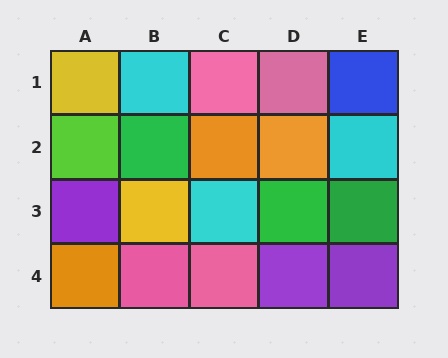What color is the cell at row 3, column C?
Cyan.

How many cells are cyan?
3 cells are cyan.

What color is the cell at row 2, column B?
Green.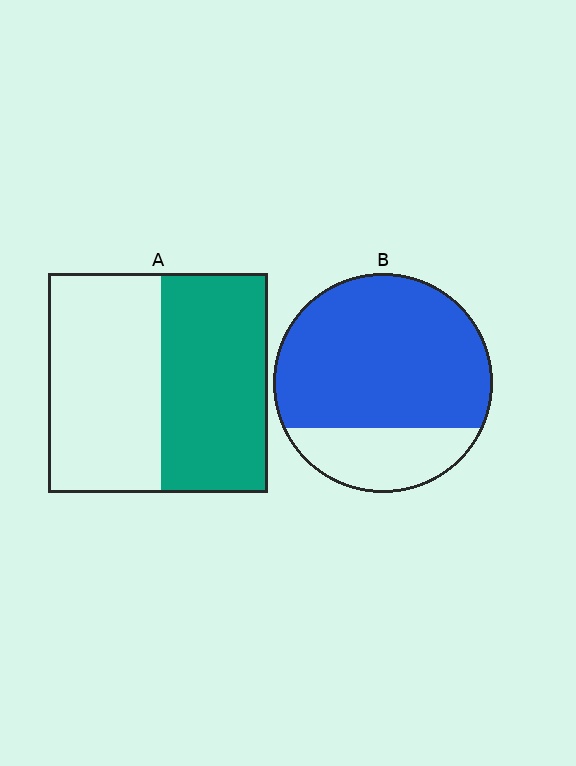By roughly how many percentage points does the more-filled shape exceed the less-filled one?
By roughly 25 percentage points (B over A).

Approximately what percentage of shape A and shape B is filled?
A is approximately 50% and B is approximately 75%.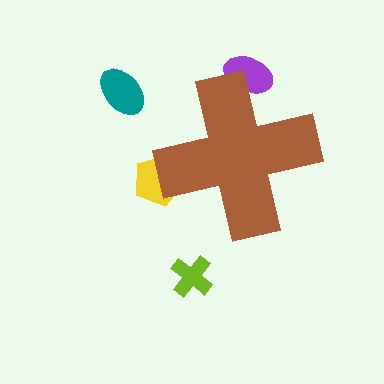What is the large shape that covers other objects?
A brown cross.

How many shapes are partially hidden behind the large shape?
2 shapes are partially hidden.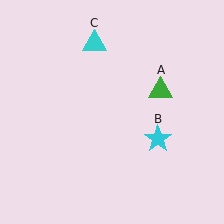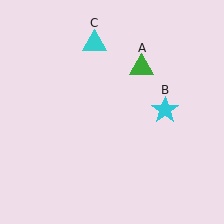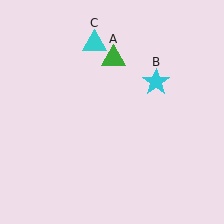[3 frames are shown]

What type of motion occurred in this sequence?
The green triangle (object A), cyan star (object B) rotated counterclockwise around the center of the scene.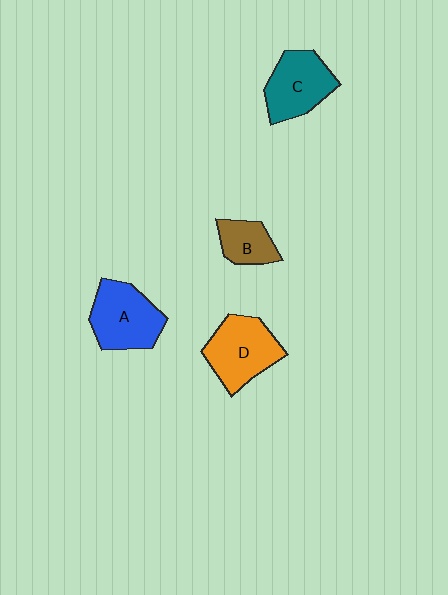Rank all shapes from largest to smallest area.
From largest to smallest: D (orange), A (blue), C (teal), B (brown).